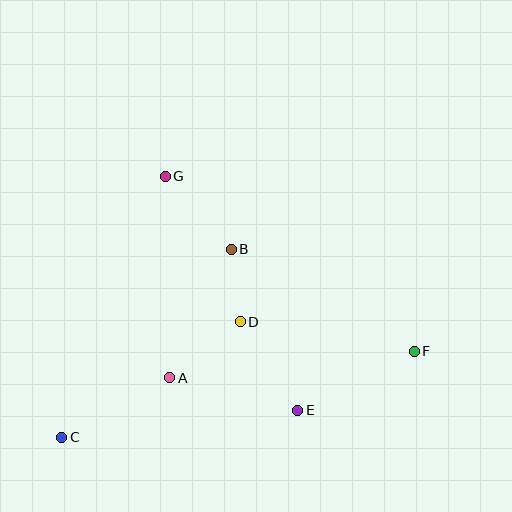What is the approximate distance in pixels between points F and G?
The distance between F and G is approximately 304 pixels.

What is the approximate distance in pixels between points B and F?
The distance between B and F is approximately 209 pixels.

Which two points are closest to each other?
Points B and D are closest to each other.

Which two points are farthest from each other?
Points C and F are farthest from each other.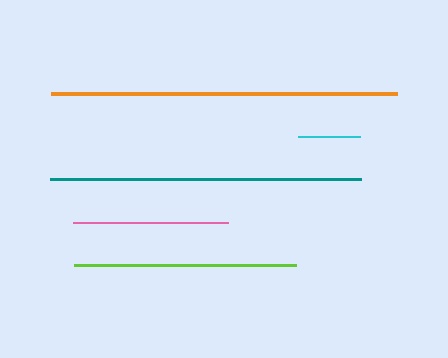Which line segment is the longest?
The orange line is the longest at approximately 345 pixels.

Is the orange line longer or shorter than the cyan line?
The orange line is longer than the cyan line.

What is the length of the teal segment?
The teal segment is approximately 311 pixels long.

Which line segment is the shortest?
The cyan line is the shortest at approximately 62 pixels.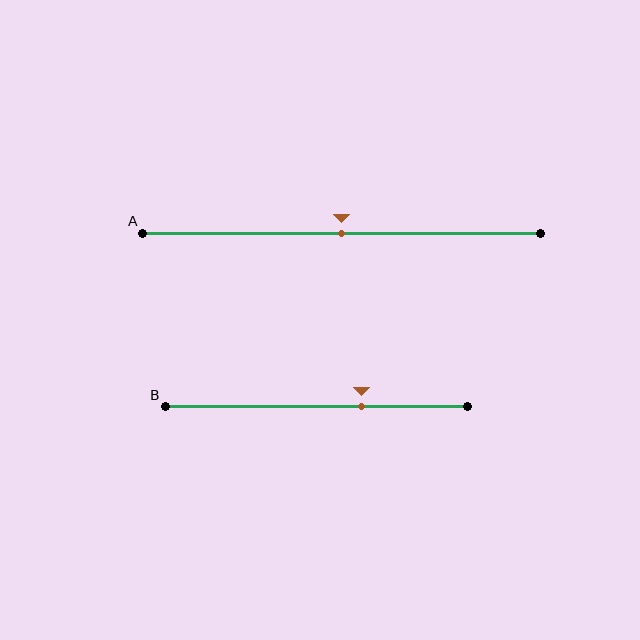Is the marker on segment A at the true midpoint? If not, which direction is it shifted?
Yes, the marker on segment A is at the true midpoint.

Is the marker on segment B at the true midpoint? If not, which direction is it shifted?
No, the marker on segment B is shifted to the right by about 15% of the segment length.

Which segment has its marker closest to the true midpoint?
Segment A has its marker closest to the true midpoint.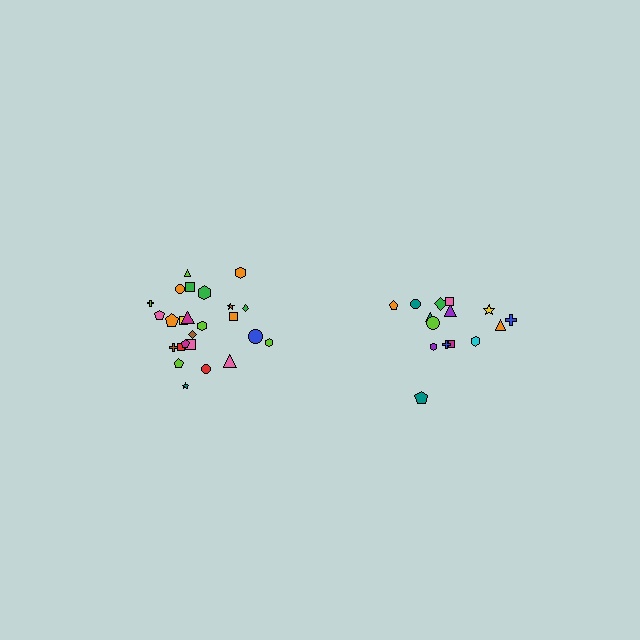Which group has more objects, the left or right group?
The left group.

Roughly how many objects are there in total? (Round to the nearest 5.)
Roughly 40 objects in total.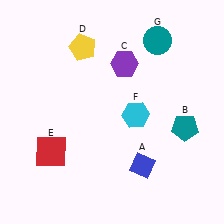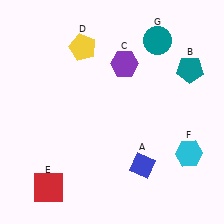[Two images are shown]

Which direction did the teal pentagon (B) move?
The teal pentagon (B) moved up.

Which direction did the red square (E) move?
The red square (E) moved down.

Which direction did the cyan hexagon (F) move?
The cyan hexagon (F) moved right.